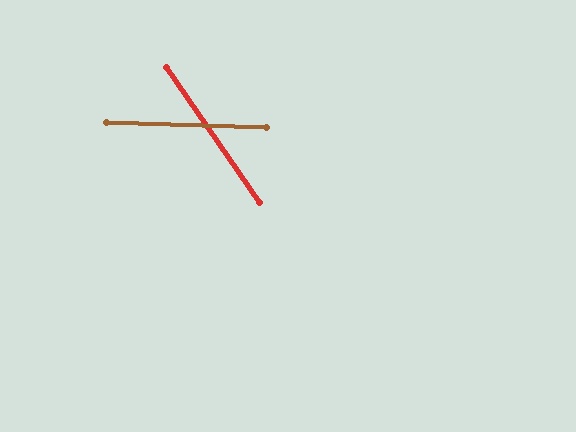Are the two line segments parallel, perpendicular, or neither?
Neither parallel nor perpendicular — they differ by about 53°.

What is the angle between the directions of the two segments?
Approximately 53 degrees.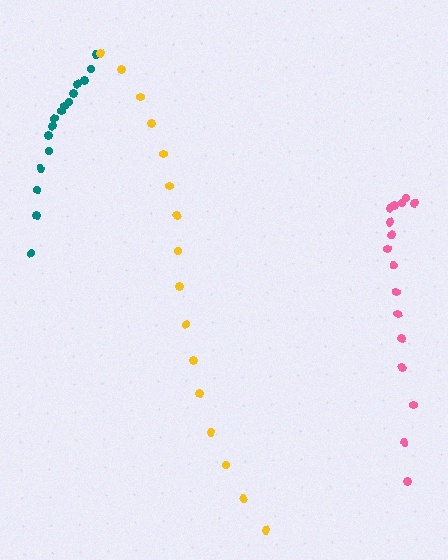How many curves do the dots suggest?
There are 3 distinct paths.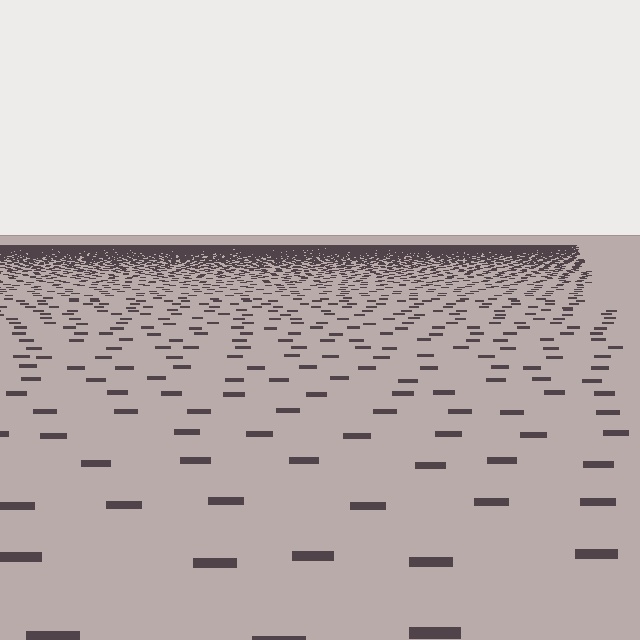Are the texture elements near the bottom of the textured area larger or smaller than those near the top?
Larger. Near the bottom, elements are closer to the viewer and appear at a bigger on-screen size.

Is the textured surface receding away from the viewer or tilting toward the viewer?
The surface is receding away from the viewer. Texture elements get smaller and denser toward the top.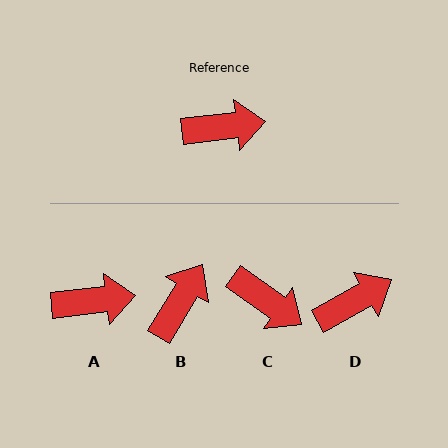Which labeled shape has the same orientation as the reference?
A.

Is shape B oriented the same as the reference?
No, it is off by about 52 degrees.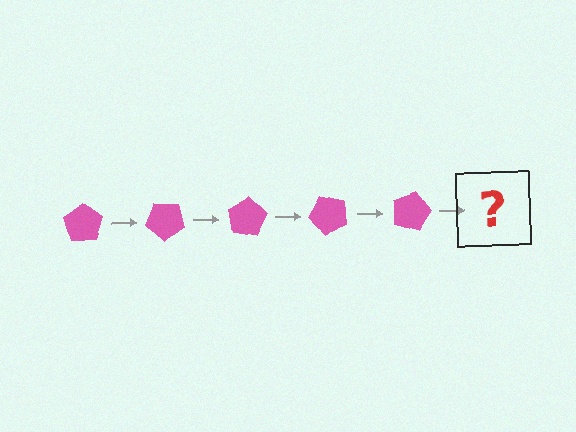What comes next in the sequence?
The next element should be a pink pentagon rotated 200 degrees.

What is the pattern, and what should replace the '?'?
The pattern is that the pentagon rotates 40 degrees each step. The '?' should be a pink pentagon rotated 200 degrees.